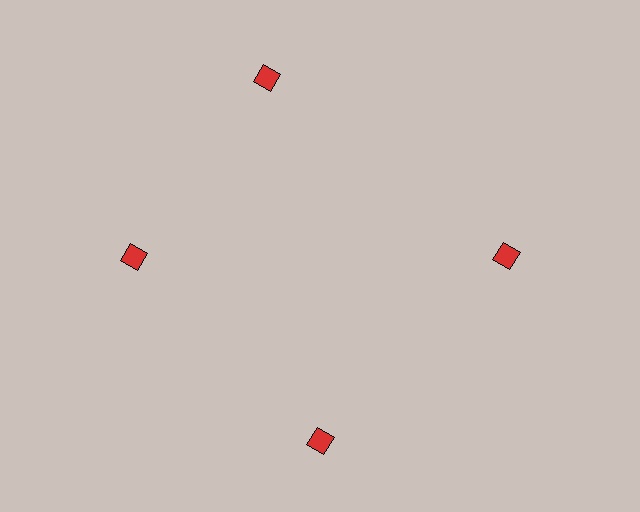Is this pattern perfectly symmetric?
No. The 4 red diamonds are arranged in a ring, but one element near the 12 o'clock position is rotated out of alignment along the ring, breaking the 4-fold rotational symmetry.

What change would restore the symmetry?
The symmetry would be restored by rotating it back into even spacing with its neighbors so that all 4 diamonds sit at equal angles and equal distance from the center.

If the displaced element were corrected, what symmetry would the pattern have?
It would have 4-fold rotational symmetry — the pattern would map onto itself every 90 degrees.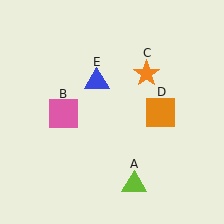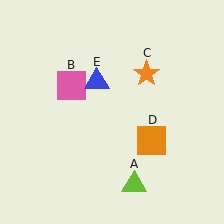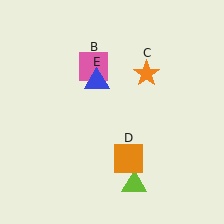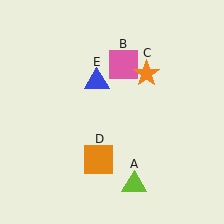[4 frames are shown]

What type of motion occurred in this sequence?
The pink square (object B), orange square (object D) rotated clockwise around the center of the scene.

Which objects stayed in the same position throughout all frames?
Lime triangle (object A) and orange star (object C) and blue triangle (object E) remained stationary.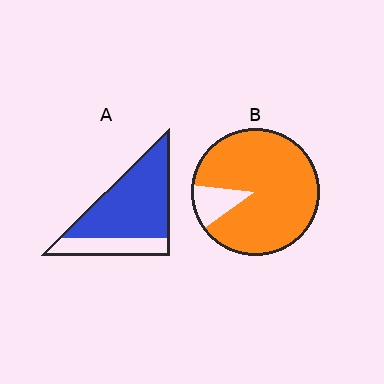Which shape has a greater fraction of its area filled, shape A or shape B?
Shape B.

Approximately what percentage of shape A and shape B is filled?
A is approximately 75% and B is approximately 90%.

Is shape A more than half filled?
Yes.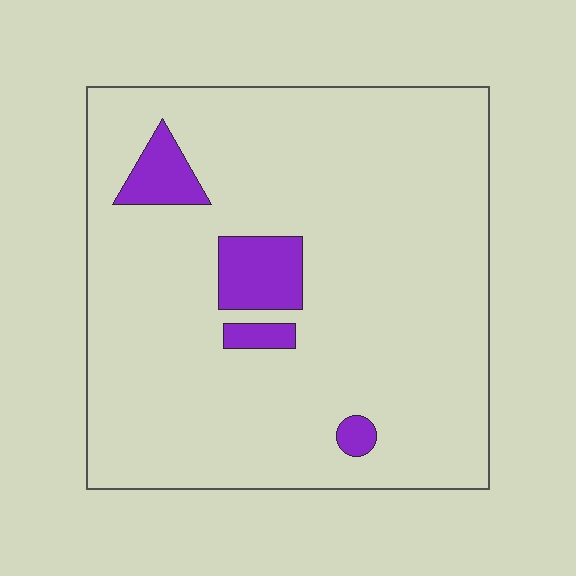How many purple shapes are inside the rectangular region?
4.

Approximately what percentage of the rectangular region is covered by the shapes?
Approximately 10%.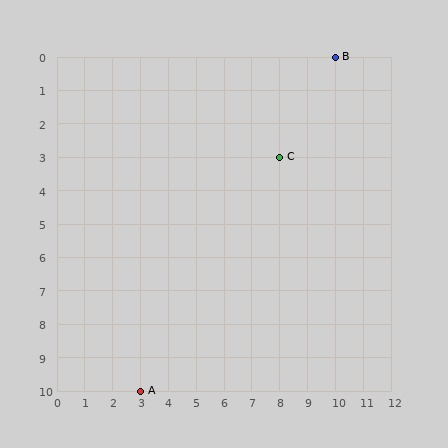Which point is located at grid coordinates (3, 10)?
Point A is at (3, 10).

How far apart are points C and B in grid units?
Points C and B are 2 columns and 3 rows apart (about 3.6 grid units diagonally).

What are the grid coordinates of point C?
Point C is at grid coordinates (8, 3).